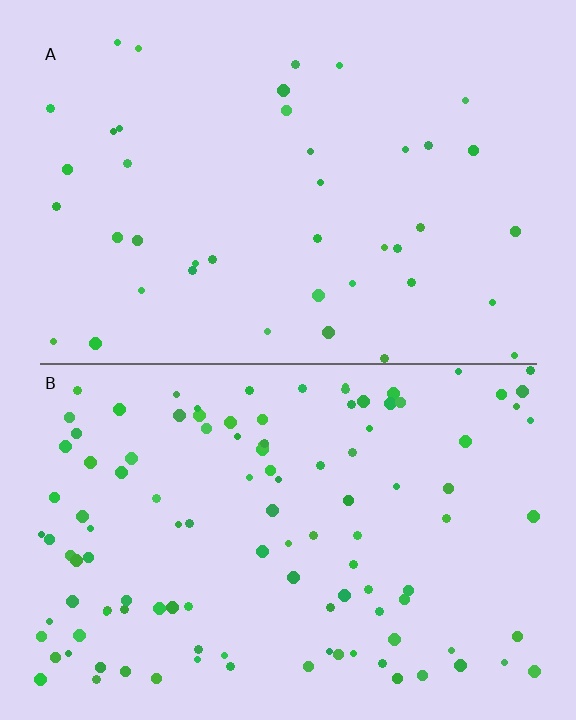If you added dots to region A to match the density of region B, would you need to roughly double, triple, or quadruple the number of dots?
Approximately triple.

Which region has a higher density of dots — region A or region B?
B (the bottom).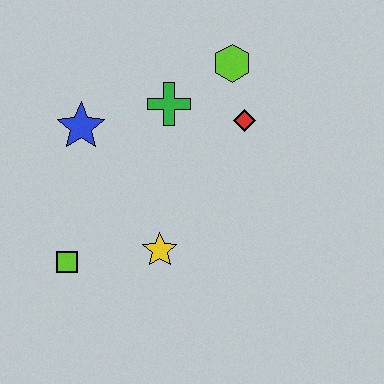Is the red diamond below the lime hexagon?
Yes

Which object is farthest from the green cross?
The lime square is farthest from the green cross.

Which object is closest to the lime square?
The yellow star is closest to the lime square.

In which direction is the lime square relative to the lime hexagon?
The lime square is below the lime hexagon.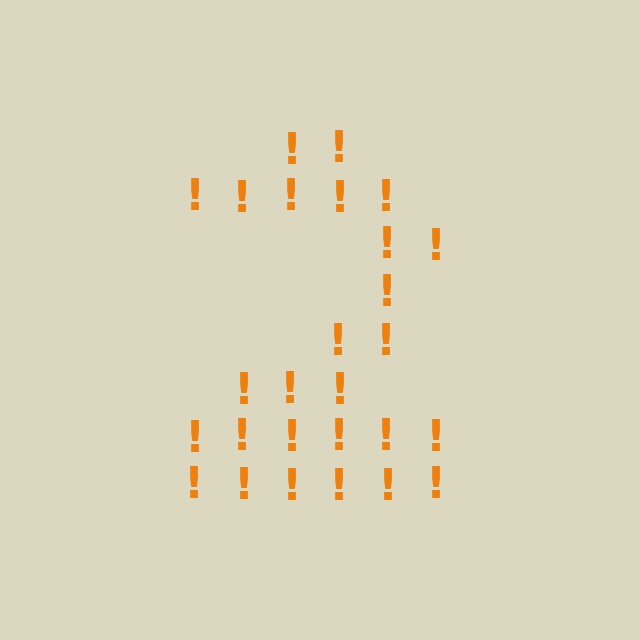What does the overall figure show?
The overall figure shows the digit 2.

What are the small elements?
The small elements are exclamation marks.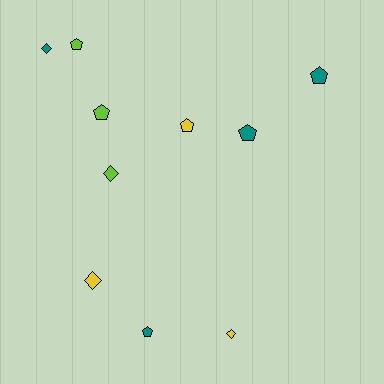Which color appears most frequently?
Teal, with 4 objects.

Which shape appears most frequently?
Pentagon, with 6 objects.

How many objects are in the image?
There are 10 objects.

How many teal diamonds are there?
There is 1 teal diamond.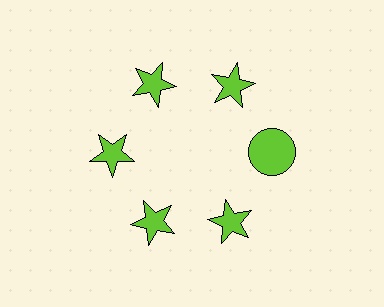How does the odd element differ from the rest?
It has a different shape: circle instead of star.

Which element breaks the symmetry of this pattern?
The lime circle at roughly the 3 o'clock position breaks the symmetry. All other shapes are lime stars.